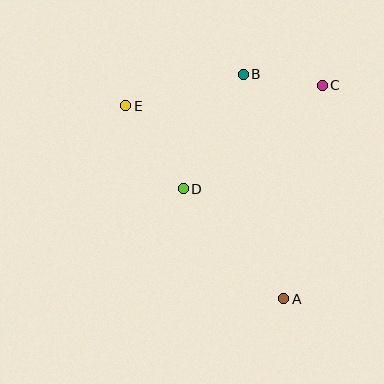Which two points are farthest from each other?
Points A and E are farthest from each other.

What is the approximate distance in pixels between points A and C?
The distance between A and C is approximately 217 pixels.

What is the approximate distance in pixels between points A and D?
The distance between A and D is approximately 149 pixels.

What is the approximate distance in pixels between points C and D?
The distance between C and D is approximately 174 pixels.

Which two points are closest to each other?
Points B and C are closest to each other.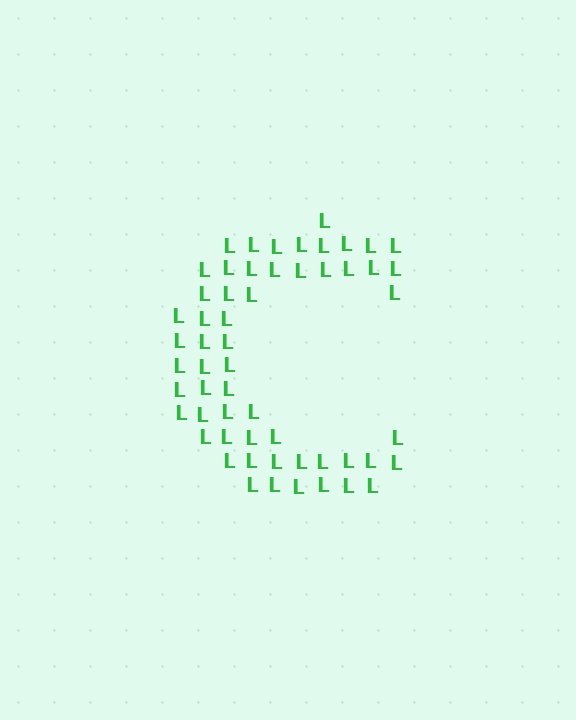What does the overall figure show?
The overall figure shows the letter C.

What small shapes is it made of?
It is made of small letter L's.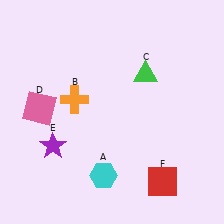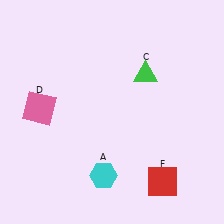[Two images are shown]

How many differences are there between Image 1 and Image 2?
There are 2 differences between the two images.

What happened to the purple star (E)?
The purple star (E) was removed in Image 2. It was in the bottom-left area of Image 1.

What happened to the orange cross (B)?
The orange cross (B) was removed in Image 2. It was in the top-left area of Image 1.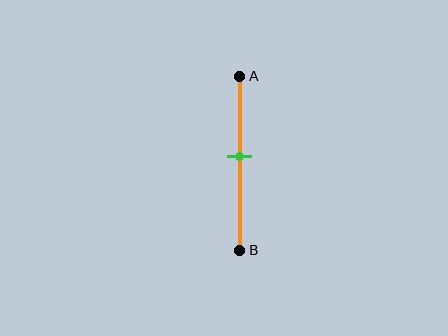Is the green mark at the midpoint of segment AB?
No, the mark is at about 45% from A, not at the 50% midpoint.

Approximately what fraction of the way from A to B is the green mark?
The green mark is approximately 45% of the way from A to B.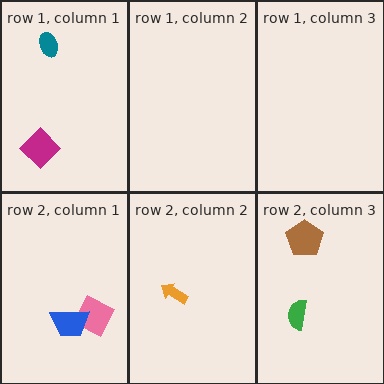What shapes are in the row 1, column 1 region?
The teal ellipse, the magenta diamond.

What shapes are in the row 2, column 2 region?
The orange arrow.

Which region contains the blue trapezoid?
The row 2, column 1 region.